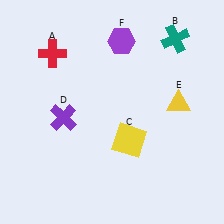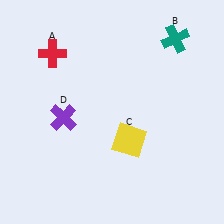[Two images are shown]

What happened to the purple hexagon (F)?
The purple hexagon (F) was removed in Image 2. It was in the top-right area of Image 1.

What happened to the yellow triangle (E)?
The yellow triangle (E) was removed in Image 2. It was in the top-right area of Image 1.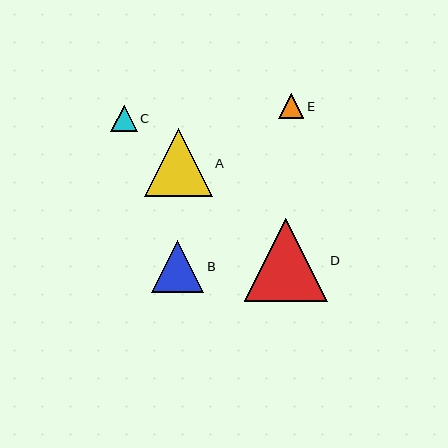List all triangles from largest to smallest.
From largest to smallest: D, A, B, C, E.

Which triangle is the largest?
Triangle D is the largest with a size of approximately 83 pixels.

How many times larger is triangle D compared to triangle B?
Triangle D is approximately 1.6 times the size of triangle B.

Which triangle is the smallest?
Triangle E is the smallest with a size of approximately 25 pixels.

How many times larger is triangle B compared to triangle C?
Triangle B is approximately 2.0 times the size of triangle C.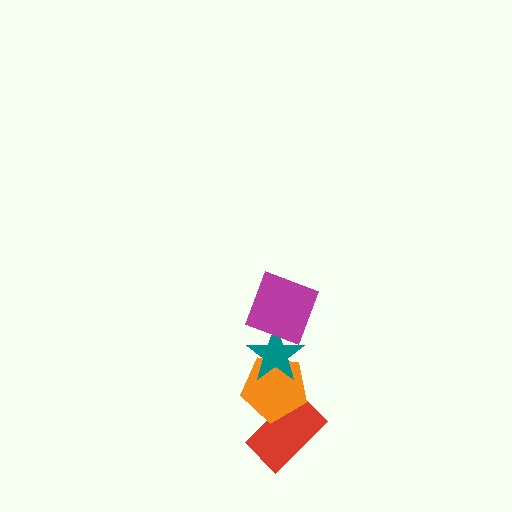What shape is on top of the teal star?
The magenta square is on top of the teal star.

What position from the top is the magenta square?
The magenta square is 1st from the top.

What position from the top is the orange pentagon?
The orange pentagon is 3rd from the top.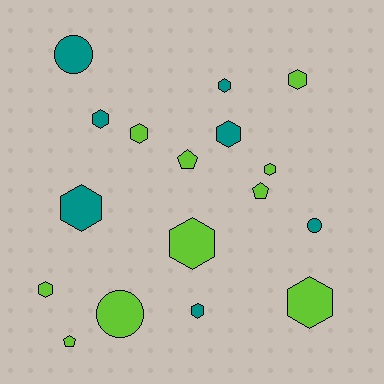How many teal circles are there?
There are 2 teal circles.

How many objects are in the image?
There are 17 objects.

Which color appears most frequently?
Lime, with 10 objects.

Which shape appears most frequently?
Hexagon, with 11 objects.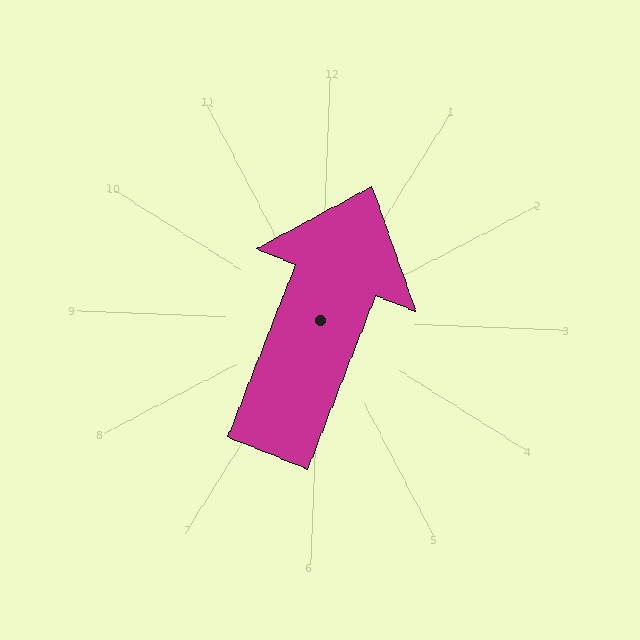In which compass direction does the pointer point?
North.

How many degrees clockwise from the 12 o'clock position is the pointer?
Approximately 19 degrees.